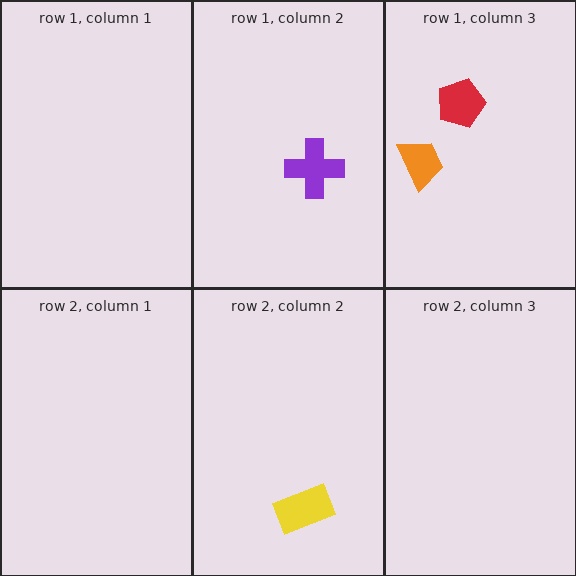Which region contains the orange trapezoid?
The row 1, column 3 region.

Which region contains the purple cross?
The row 1, column 2 region.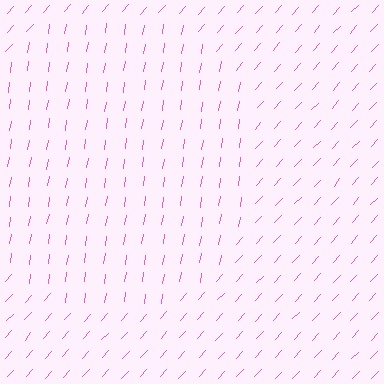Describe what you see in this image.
The image is filled with small pink line segments. A circle region in the image has lines oriented differently from the surrounding lines, creating a visible texture boundary.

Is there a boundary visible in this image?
Yes, there is a texture boundary formed by a change in line orientation.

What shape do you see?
I see a circle.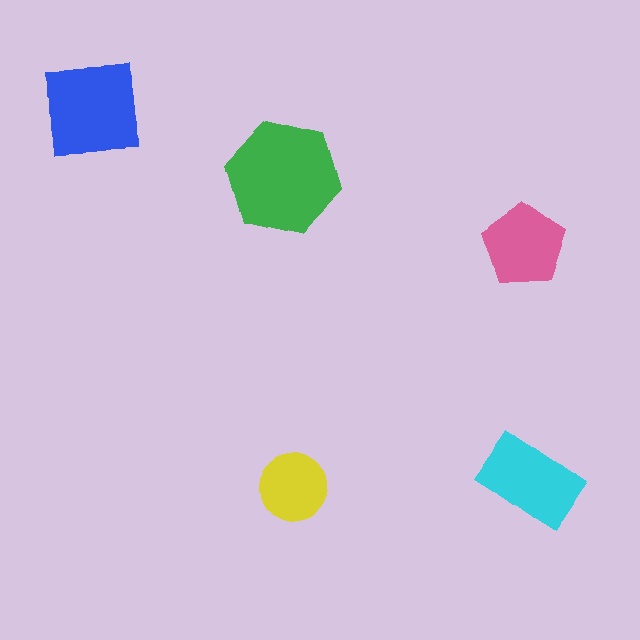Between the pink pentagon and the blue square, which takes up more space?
The blue square.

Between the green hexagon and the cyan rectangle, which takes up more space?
The green hexagon.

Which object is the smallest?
The yellow circle.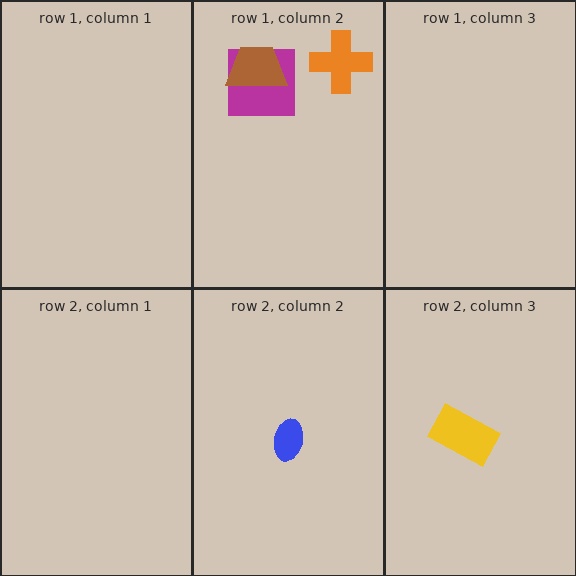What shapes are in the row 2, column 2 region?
The blue ellipse.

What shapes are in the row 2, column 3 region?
The yellow rectangle.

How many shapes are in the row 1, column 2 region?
3.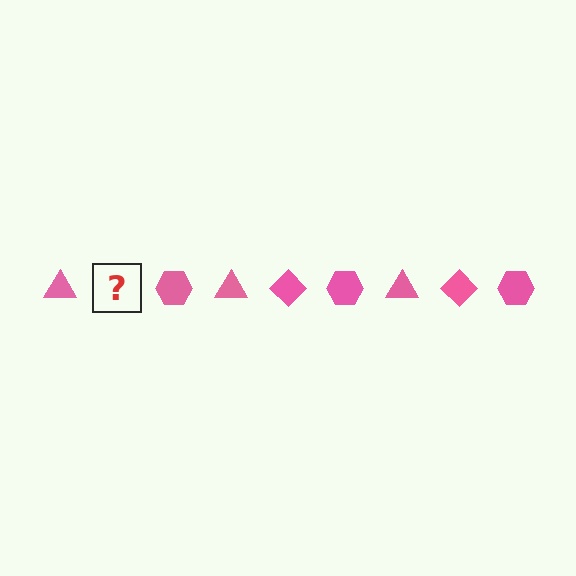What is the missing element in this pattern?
The missing element is a pink diamond.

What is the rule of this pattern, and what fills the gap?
The rule is that the pattern cycles through triangle, diamond, hexagon shapes in pink. The gap should be filled with a pink diamond.